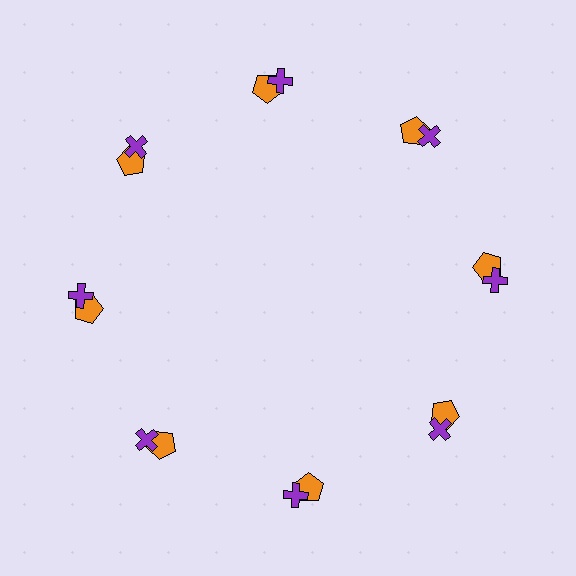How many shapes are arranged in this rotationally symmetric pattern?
There are 16 shapes, arranged in 8 groups of 2.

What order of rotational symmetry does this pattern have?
This pattern has 8-fold rotational symmetry.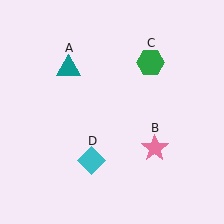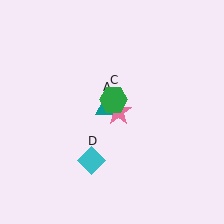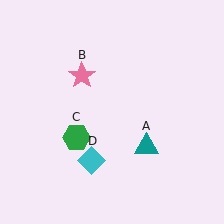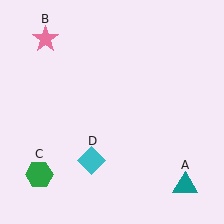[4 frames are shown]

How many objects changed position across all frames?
3 objects changed position: teal triangle (object A), pink star (object B), green hexagon (object C).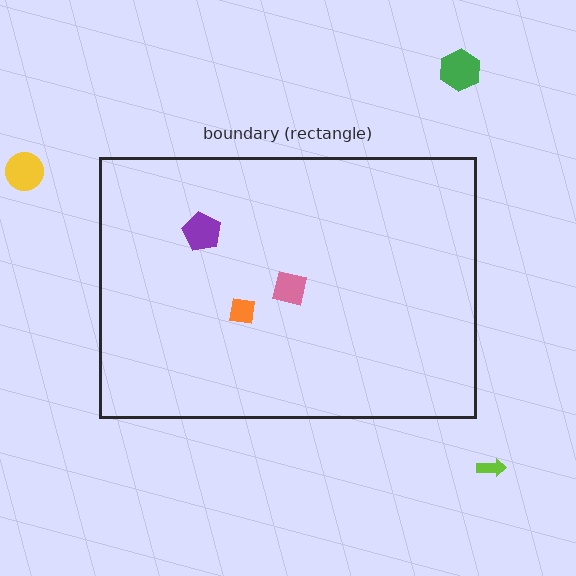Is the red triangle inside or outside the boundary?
Inside.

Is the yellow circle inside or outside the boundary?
Outside.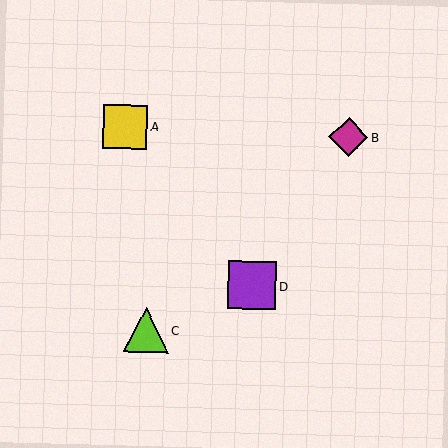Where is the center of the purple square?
The center of the purple square is at (252, 285).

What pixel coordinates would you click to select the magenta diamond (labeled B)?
Click at (348, 137) to select the magenta diamond B.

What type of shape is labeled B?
Shape B is a magenta diamond.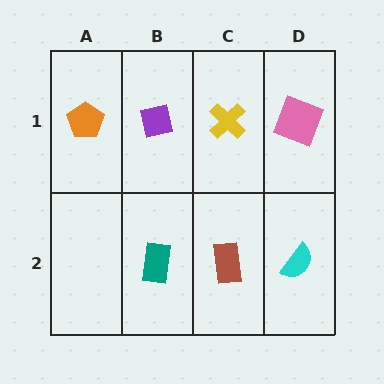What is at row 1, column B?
A purple square.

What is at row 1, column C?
A yellow cross.